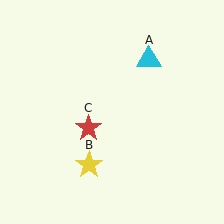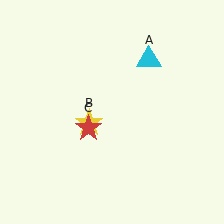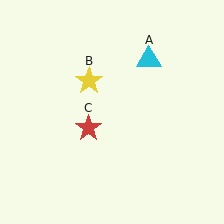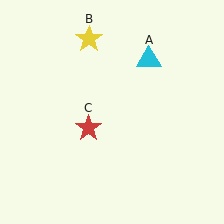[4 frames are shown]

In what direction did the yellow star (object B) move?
The yellow star (object B) moved up.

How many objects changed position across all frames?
1 object changed position: yellow star (object B).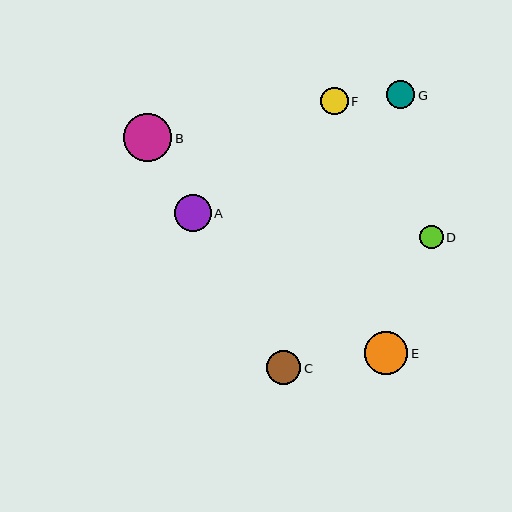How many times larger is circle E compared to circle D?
Circle E is approximately 1.8 times the size of circle D.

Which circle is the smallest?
Circle D is the smallest with a size of approximately 24 pixels.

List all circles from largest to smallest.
From largest to smallest: B, E, A, C, G, F, D.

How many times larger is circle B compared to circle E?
Circle B is approximately 1.1 times the size of circle E.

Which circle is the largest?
Circle B is the largest with a size of approximately 48 pixels.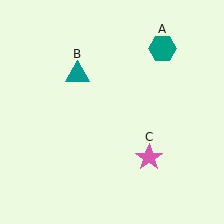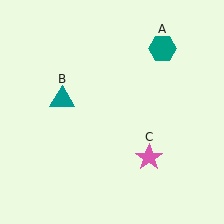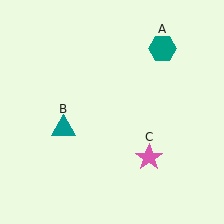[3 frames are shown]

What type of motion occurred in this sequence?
The teal triangle (object B) rotated counterclockwise around the center of the scene.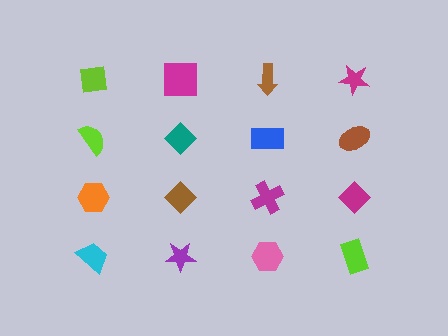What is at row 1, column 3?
A brown arrow.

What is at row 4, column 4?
A lime rectangle.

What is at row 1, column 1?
A lime square.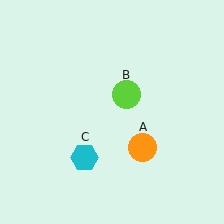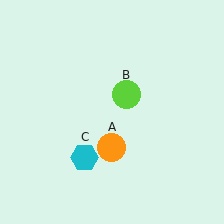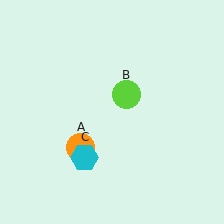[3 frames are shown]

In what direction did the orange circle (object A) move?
The orange circle (object A) moved left.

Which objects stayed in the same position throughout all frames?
Lime circle (object B) and cyan hexagon (object C) remained stationary.